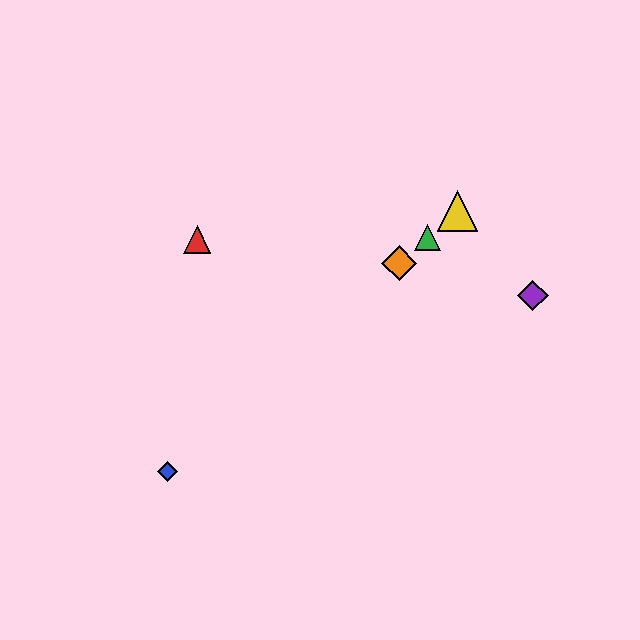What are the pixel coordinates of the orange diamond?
The orange diamond is at (399, 263).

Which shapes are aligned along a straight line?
The blue diamond, the green triangle, the yellow triangle, the orange diamond are aligned along a straight line.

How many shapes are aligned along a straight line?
4 shapes (the blue diamond, the green triangle, the yellow triangle, the orange diamond) are aligned along a straight line.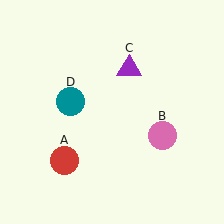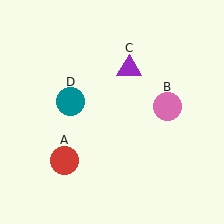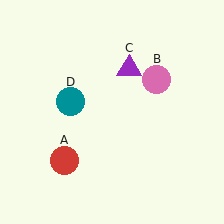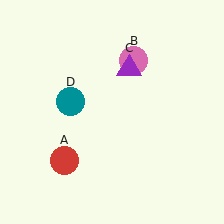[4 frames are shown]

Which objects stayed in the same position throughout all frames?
Red circle (object A) and purple triangle (object C) and teal circle (object D) remained stationary.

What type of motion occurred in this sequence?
The pink circle (object B) rotated counterclockwise around the center of the scene.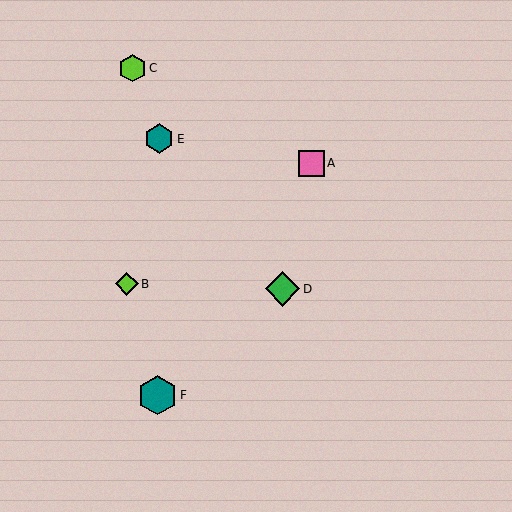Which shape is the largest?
The teal hexagon (labeled F) is the largest.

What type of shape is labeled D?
Shape D is a green diamond.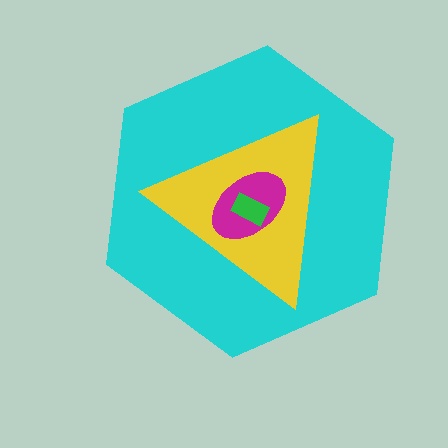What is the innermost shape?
The green rectangle.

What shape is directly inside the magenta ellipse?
The green rectangle.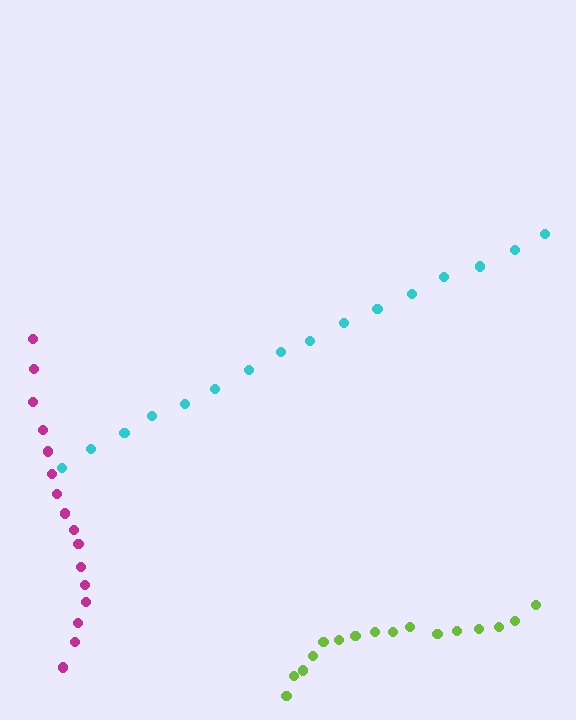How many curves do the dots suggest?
There are 3 distinct paths.